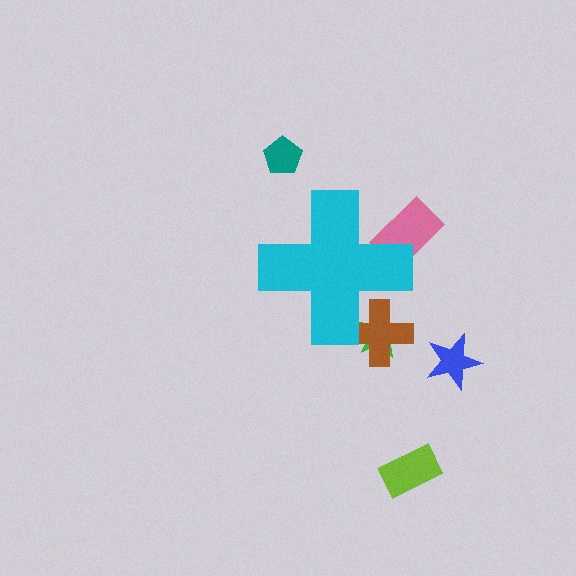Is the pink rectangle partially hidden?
Yes, the pink rectangle is partially hidden behind the cyan cross.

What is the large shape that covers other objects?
A cyan cross.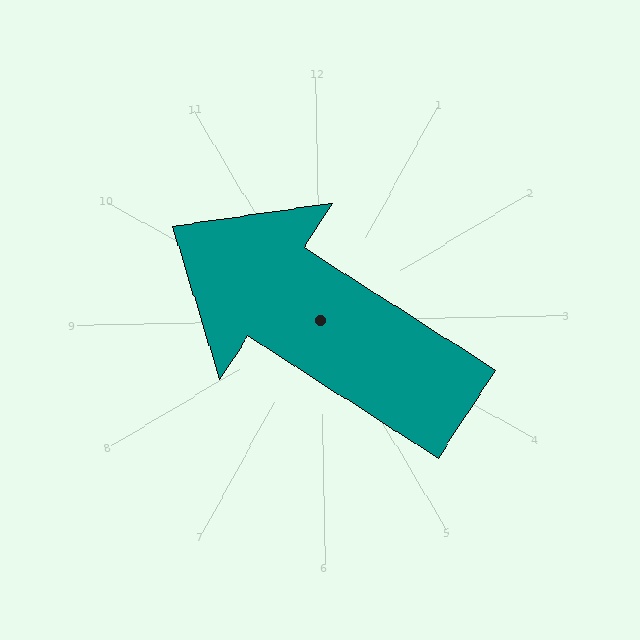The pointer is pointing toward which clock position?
Roughly 10 o'clock.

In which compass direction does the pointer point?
Northwest.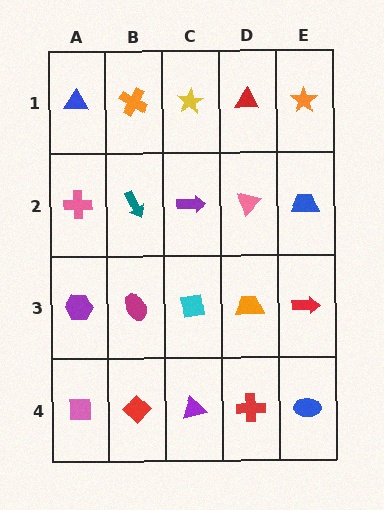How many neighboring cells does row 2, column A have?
3.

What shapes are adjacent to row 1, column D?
A pink triangle (row 2, column D), a yellow star (row 1, column C), an orange star (row 1, column E).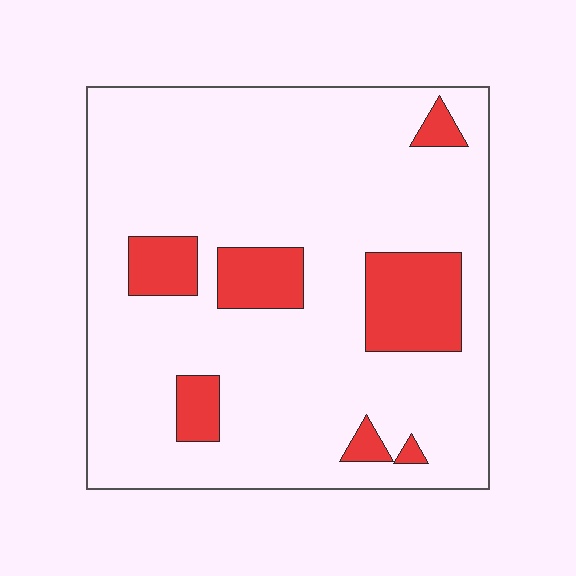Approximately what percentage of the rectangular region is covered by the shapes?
Approximately 15%.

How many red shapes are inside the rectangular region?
7.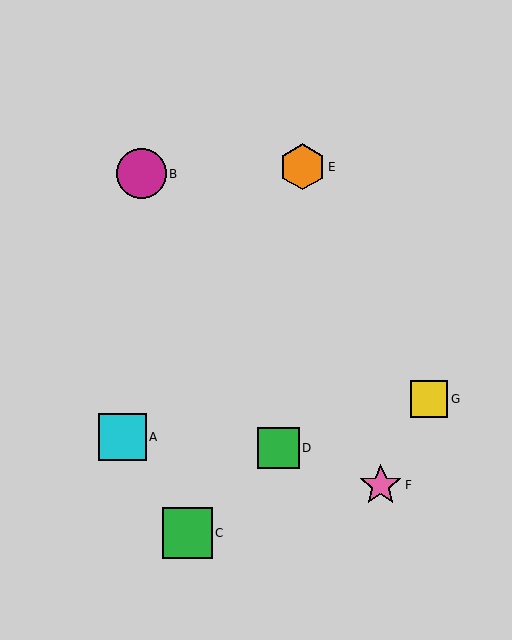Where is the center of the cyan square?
The center of the cyan square is at (123, 437).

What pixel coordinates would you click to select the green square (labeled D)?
Click at (279, 448) to select the green square D.